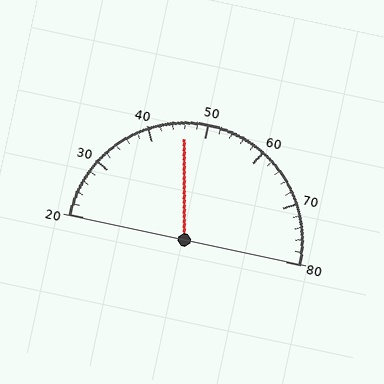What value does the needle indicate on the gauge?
The needle indicates approximately 46.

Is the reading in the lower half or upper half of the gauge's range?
The reading is in the lower half of the range (20 to 80).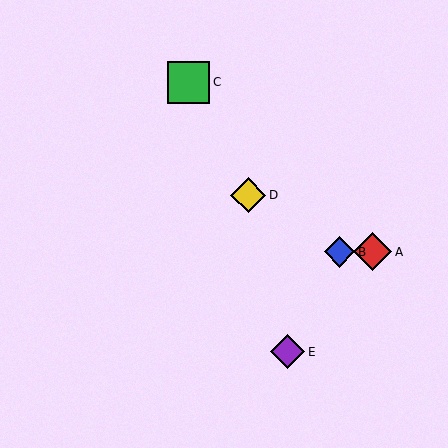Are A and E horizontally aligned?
No, A is at y≈252 and E is at y≈352.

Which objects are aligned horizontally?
Objects A, B are aligned horizontally.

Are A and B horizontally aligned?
Yes, both are at y≈252.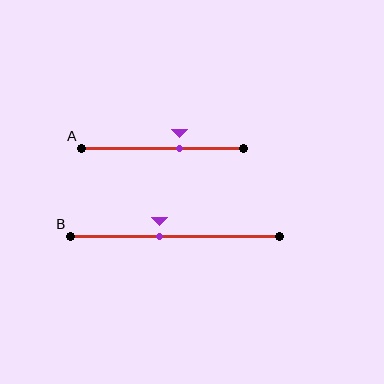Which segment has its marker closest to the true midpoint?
Segment B has its marker closest to the true midpoint.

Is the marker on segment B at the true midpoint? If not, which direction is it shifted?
No, the marker on segment B is shifted to the left by about 7% of the segment length.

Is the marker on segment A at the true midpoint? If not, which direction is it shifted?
No, the marker on segment A is shifted to the right by about 10% of the segment length.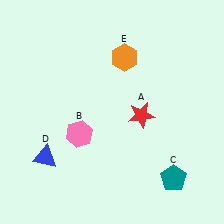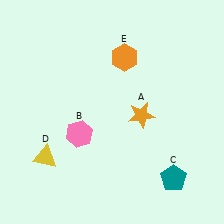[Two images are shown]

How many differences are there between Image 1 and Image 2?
There are 2 differences between the two images.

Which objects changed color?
A changed from red to orange. D changed from blue to yellow.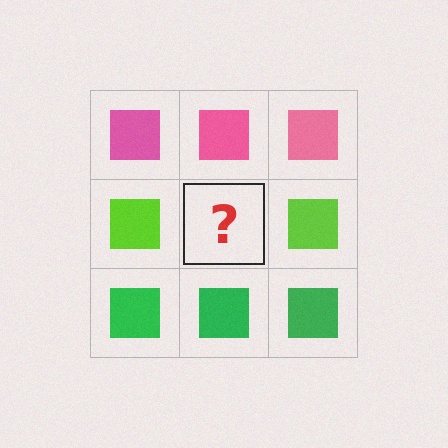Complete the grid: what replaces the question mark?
The question mark should be replaced with a lime square.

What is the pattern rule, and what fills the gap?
The rule is that each row has a consistent color. The gap should be filled with a lime square.